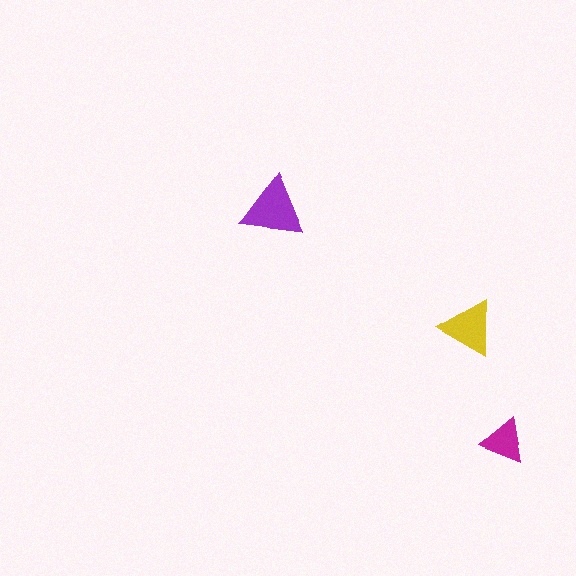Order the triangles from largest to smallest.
the purple one, the yellow one, the magenta one.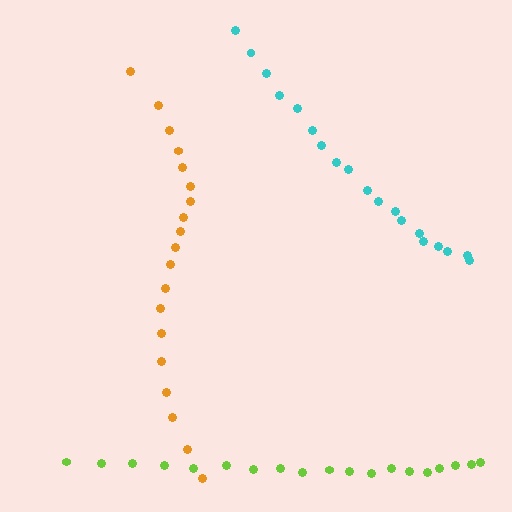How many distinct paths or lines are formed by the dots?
There are 3 distinct paths.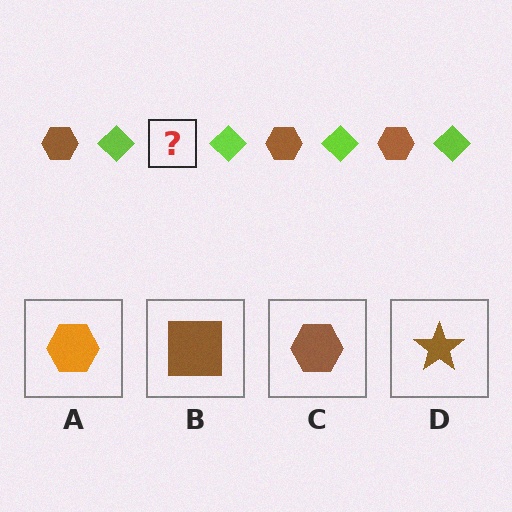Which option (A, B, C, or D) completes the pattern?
C.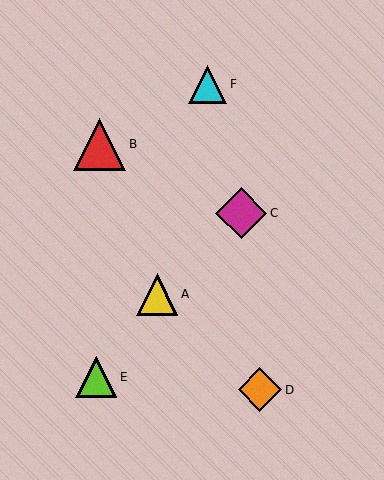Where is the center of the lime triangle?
The center of the lime triangle is at (96, 377).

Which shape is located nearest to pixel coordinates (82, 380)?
The lime triangle (labeled E) at (96, 377) is nearest to that location.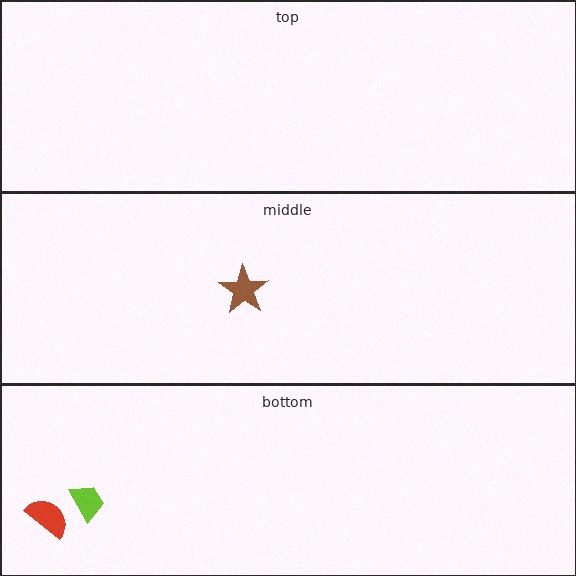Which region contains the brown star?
The middle region.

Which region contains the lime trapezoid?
The bottom region.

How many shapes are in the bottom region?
2.